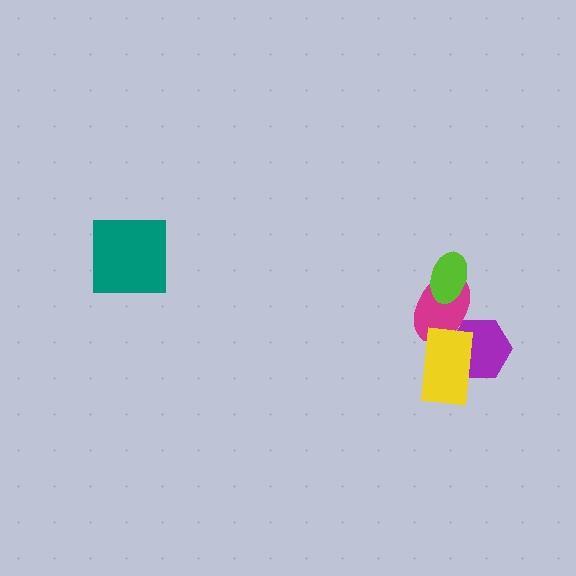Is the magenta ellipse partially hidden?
Yes, it is partially covered by another shape.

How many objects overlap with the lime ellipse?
1 object overlaps with the lime ellipse.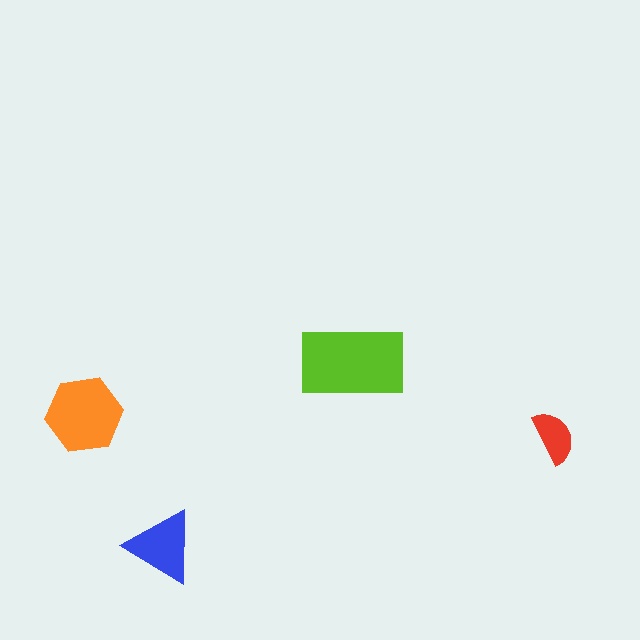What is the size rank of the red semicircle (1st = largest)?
4th.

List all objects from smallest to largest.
The red semicircle, the blue triangle, the orange hexagon, the lime rectangle.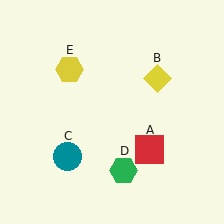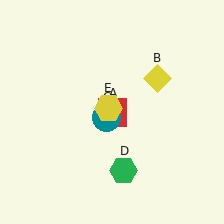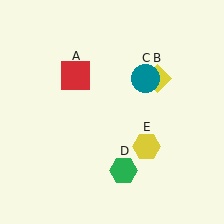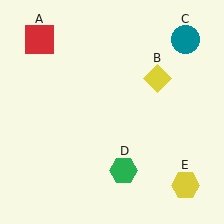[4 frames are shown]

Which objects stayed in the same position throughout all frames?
Yellow diamond (object B) and green hexagon (object D) remained stationary.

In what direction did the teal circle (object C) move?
The teal circle (object C) moved up and to the right.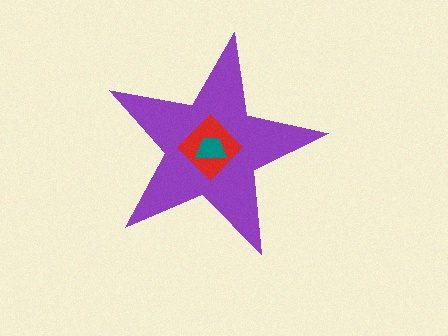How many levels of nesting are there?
3.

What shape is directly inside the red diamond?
The teal trapezoid.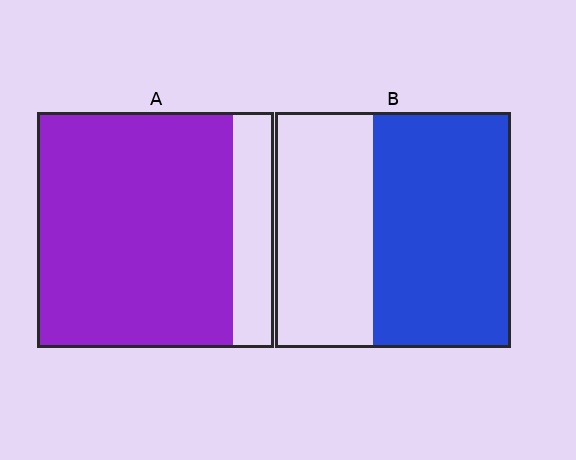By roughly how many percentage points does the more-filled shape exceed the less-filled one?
By roughly 25 percentage points (A over B).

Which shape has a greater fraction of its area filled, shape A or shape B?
Shape A.